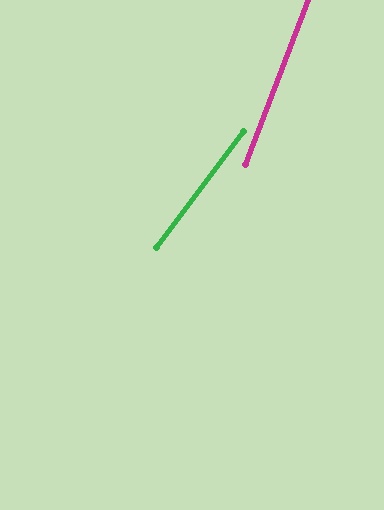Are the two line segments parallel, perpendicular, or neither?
Neither parallel nor perpendicular — they differ by about 16°.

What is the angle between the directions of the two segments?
Approximately 16 degrees.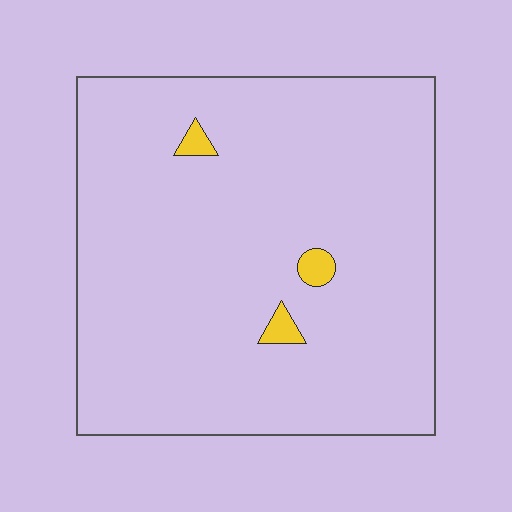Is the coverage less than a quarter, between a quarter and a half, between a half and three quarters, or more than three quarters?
Less than a quarter.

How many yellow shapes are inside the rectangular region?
3.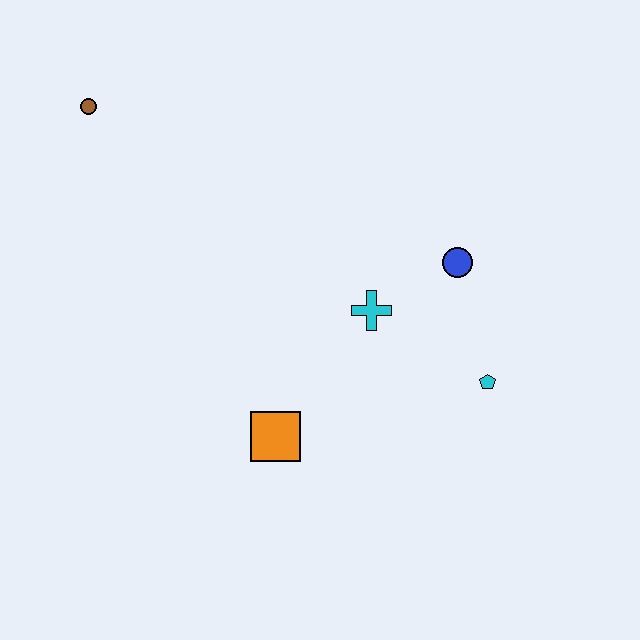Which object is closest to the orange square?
The cyan cross is closest to the orange square.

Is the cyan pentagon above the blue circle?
No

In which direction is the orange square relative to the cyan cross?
The orange square is below the cyan cross.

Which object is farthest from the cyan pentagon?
The brown circle is farthest from the cyan pentagon.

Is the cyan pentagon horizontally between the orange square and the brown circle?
No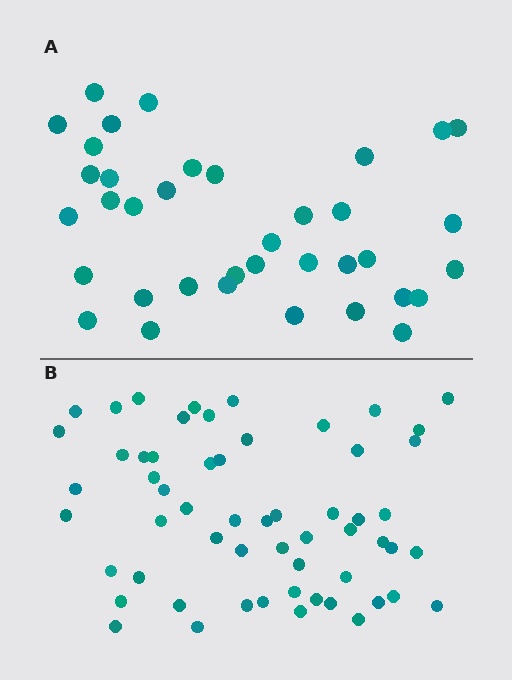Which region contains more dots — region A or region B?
Region B (the bottom region) has more dots.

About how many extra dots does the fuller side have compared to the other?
Region B has approximately 20 more dots than region A.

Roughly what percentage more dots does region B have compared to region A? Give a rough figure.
About 55% more.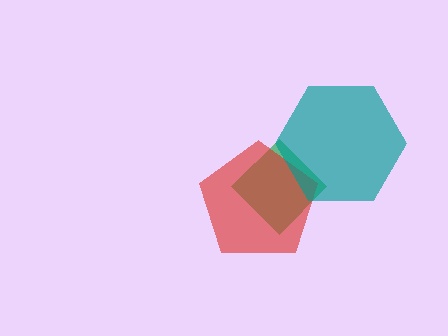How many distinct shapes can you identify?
There are 3 distinct shapes: a green diamond, a red pentagon, a teal hexagon.